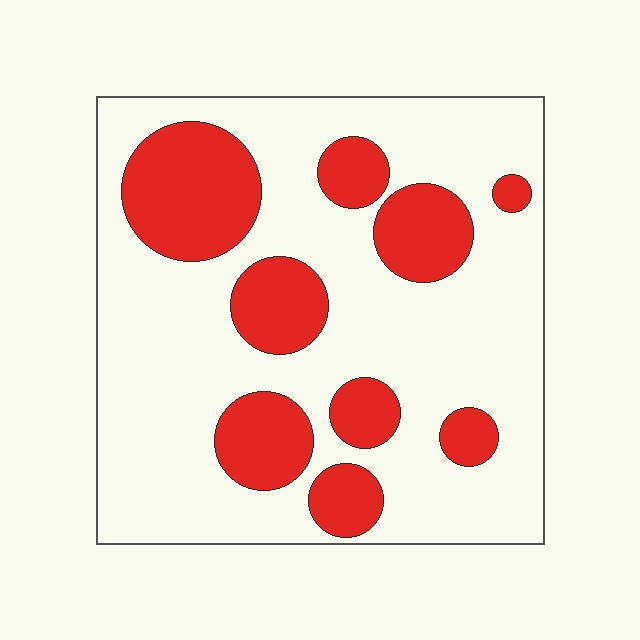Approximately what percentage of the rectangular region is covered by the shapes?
Approximately 30%.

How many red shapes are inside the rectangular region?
9.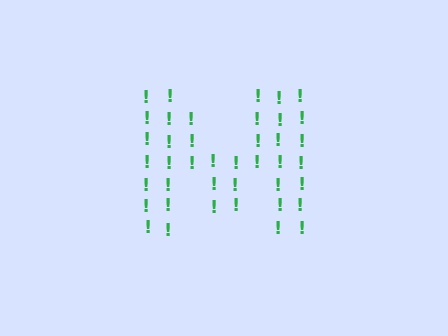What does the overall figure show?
The overall figure shows the letter M.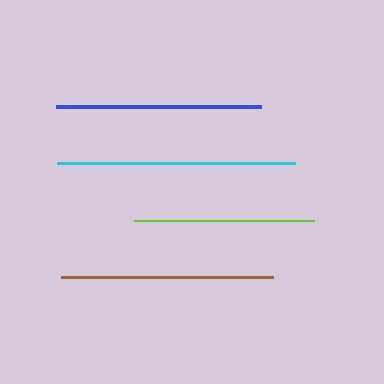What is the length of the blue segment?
The blue segment is approximately 205 pixels long.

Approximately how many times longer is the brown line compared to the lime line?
The brown line is approximately 1.2 times the length of the lime line.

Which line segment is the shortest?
The lime line is the shortest at approximately 180 pixels.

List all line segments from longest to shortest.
From longest to shortest: cyan, brown, blue, lime.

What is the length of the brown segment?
The brown segment is approximately 212 pixels long.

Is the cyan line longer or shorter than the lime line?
The cyan line is longer than the lime line.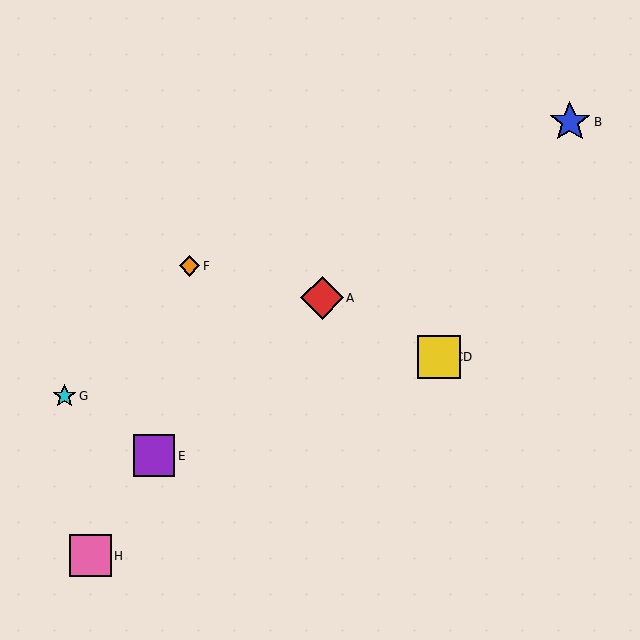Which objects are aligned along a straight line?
Objects A, C, D are aligned along a straight line.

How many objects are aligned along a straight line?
3 objects (A, C, D) are aligned along a straight line.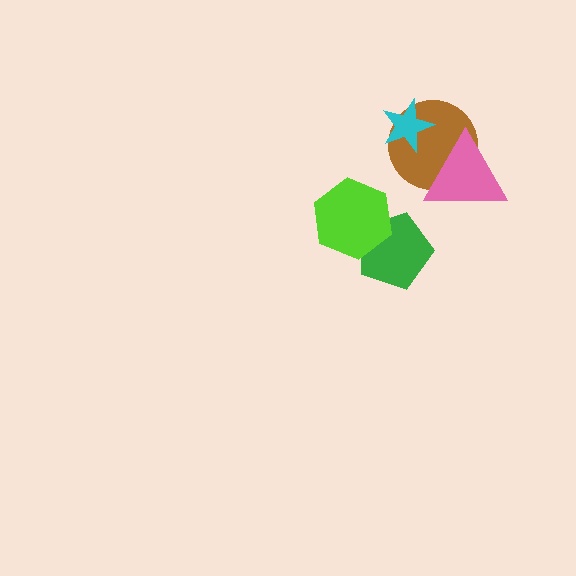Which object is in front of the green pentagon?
The lime hexagon is in front of the green pentagon.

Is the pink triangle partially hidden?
No, no other shape covers it.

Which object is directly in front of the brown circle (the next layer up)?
The cyan star is directly in front of the brown circle.